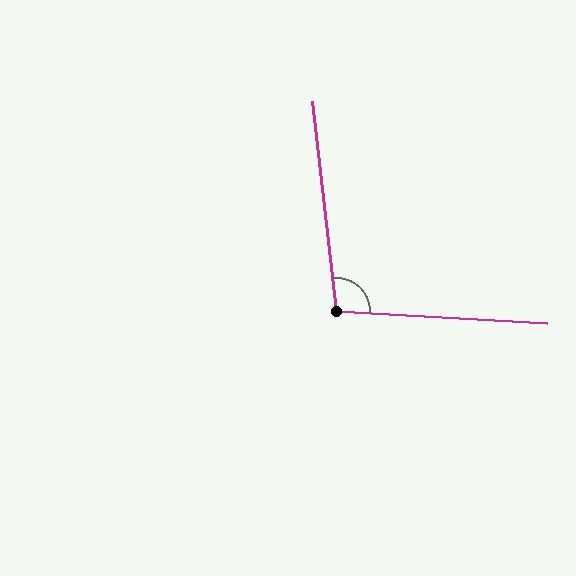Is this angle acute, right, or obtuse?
It is obtuse.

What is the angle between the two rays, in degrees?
Approximately 100 degrees.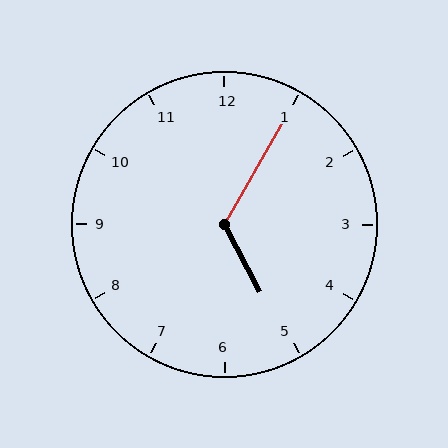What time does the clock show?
5:05.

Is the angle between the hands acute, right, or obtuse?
It is obtuse.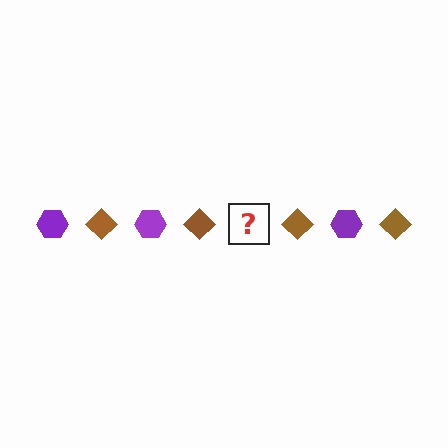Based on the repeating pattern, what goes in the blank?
The blank should be a purple hexagon.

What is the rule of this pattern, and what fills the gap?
The rule is that the pattern alternates between purple hexagon and brown diamond. The gap should be filled with a purple hexagon.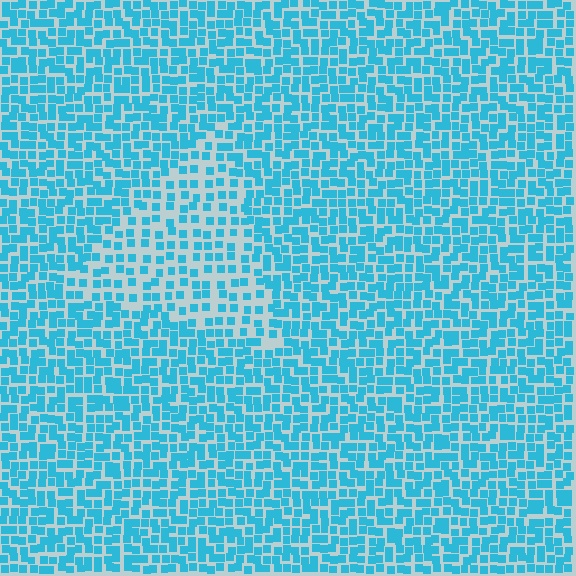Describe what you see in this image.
The image contains small cyan elements arranged at two different densities. A triangle-shaped region is visible where the elements are less densely packed than the surrounding area.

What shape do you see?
I see a triangle.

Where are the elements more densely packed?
The elements are more densely packed outside the triangle boundary.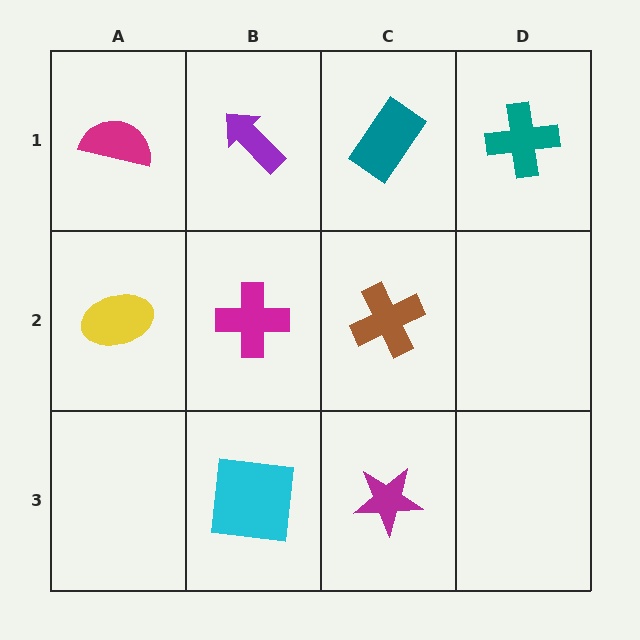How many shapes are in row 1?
4 shapes.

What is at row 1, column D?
A teal cross.